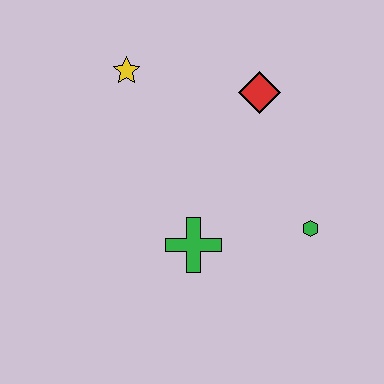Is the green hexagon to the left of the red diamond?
No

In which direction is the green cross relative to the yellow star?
The green cross is below the yellow star.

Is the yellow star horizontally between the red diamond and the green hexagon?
No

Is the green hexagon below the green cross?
No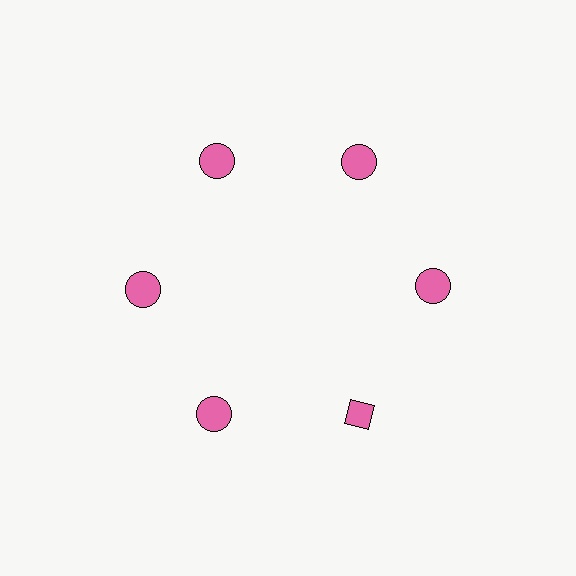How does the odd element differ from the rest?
It has a different shape: diamond instead of circle.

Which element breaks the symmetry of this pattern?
The pink diamond at roughly the 5 o'clock position breaks the symmetry. All other shapes are pink circles.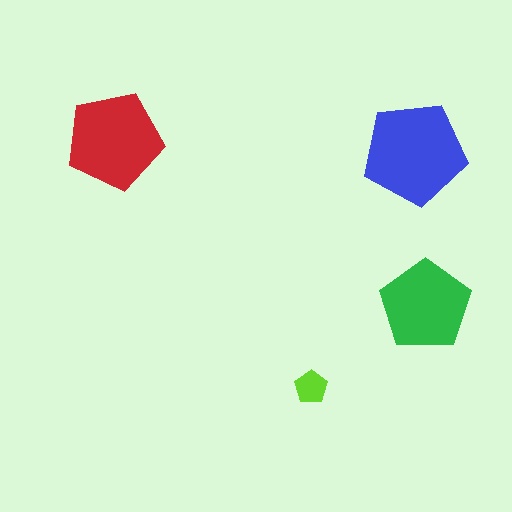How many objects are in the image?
There are 4 objects in the image.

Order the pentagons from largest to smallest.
the blue one, the red one, the green one, the lime one.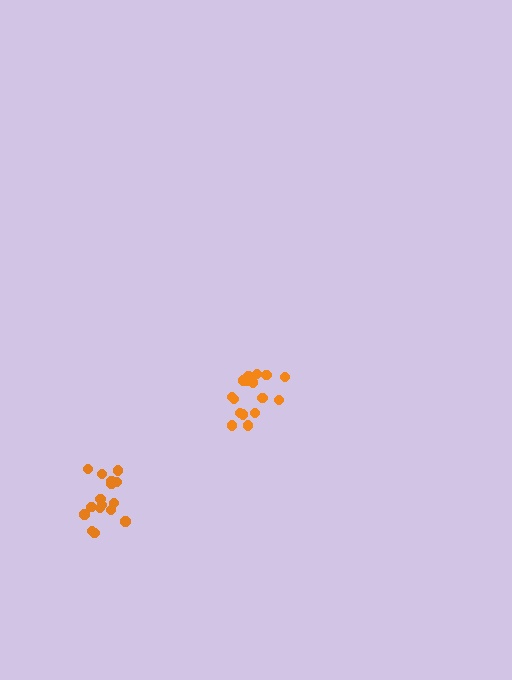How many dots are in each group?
Group 1: 16 dots, Group 2: 16 dots (32 total).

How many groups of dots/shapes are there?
There are 2 groups.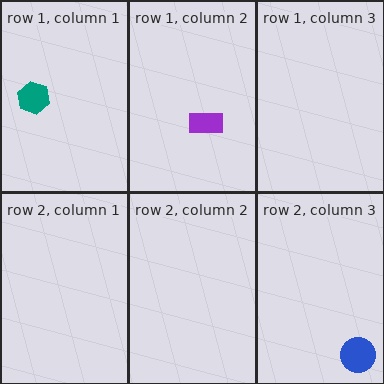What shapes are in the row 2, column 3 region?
The blue circle.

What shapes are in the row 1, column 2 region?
The purple rectangle.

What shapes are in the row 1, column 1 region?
The teal hexagon.